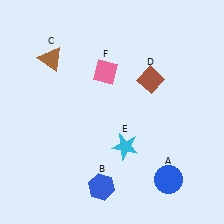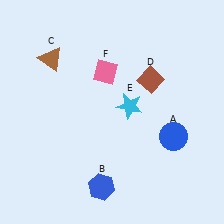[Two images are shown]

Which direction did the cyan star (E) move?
The cyan star (E) moved up.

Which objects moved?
The objects that moved are: the blue circle (A), the cyan star (E).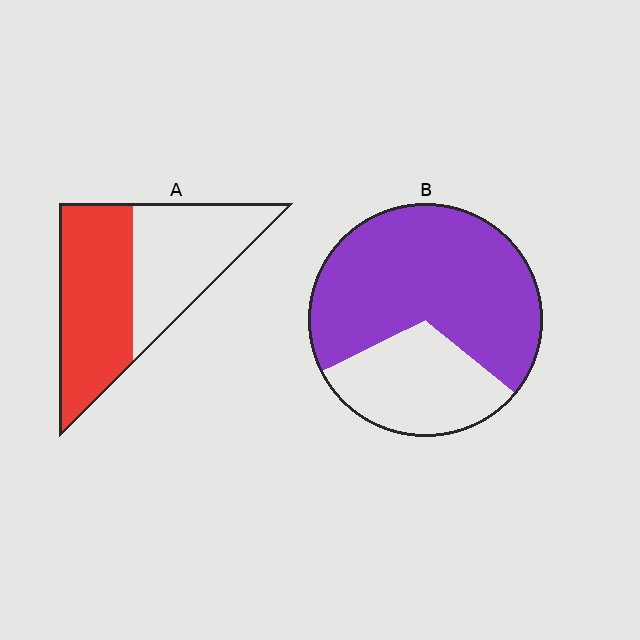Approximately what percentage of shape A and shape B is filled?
A is approximately 55% and B is approximately 70%.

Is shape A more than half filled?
Roughly half.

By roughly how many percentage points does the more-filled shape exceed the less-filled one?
By roughly 15 percentage points (B over A).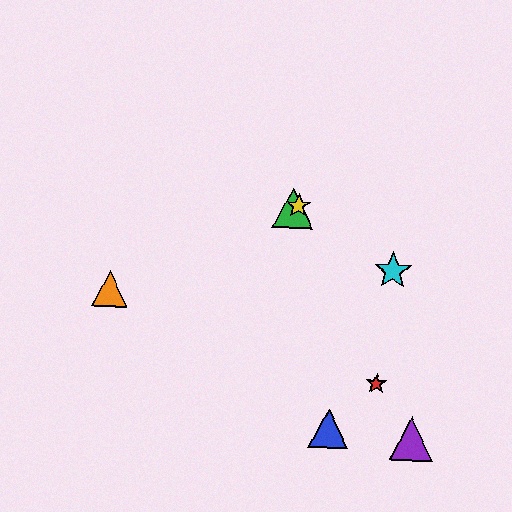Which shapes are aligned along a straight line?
The green triangle, the yellow star, the orange triangle are aligned along a straight line.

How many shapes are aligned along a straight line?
3 shapes (the green triangle, the yellow star, the orange triangle) are aligned along a straight line.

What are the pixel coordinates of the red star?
The red star is at (376, 384).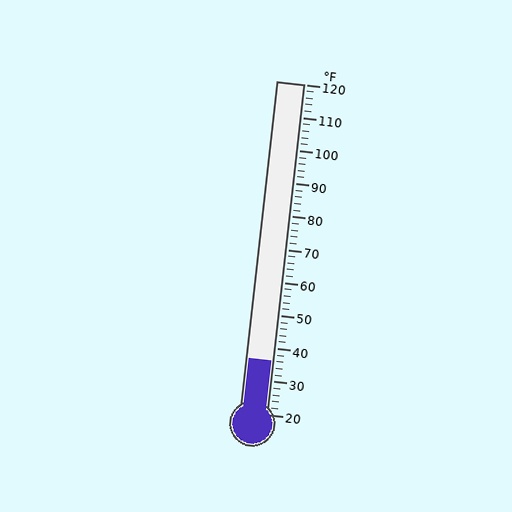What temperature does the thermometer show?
The thermometer shows approximately 36°F.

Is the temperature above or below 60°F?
The temperature is below 60°F.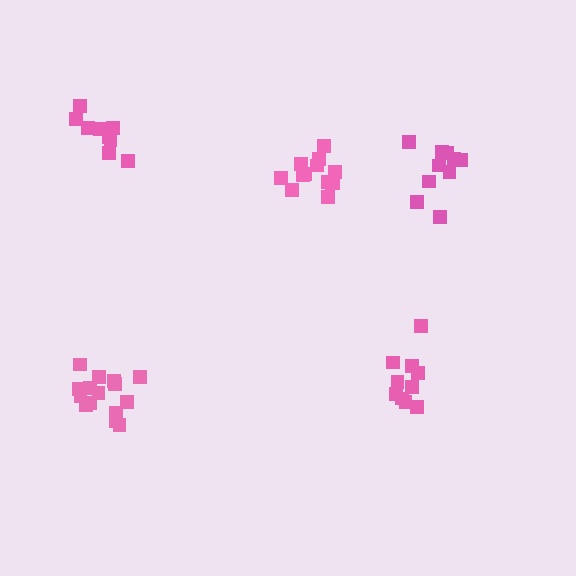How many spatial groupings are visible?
There are 5 spatial groupings.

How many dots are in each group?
Group 1: 13 dots, Group 2: 10 dots, Group 3: 15 dots, Group 4: 10 dots, Group 5: 10 dots (58 total).